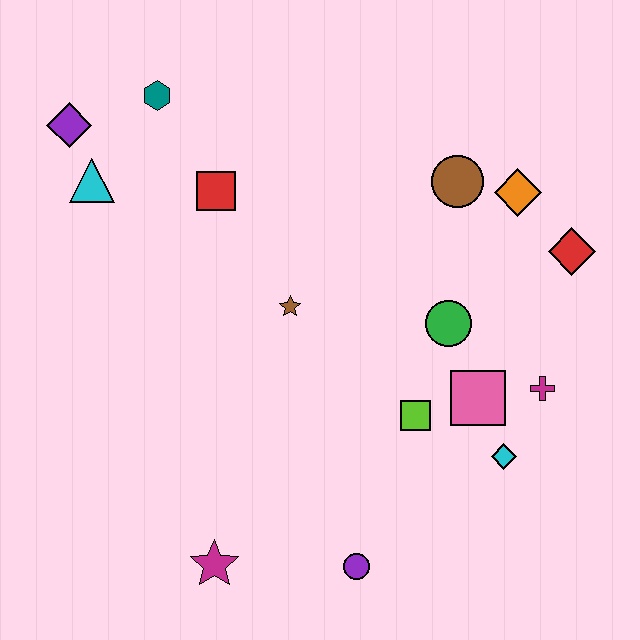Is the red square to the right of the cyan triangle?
Yes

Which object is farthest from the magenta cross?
The purple diamond is farthest from the magenta cross.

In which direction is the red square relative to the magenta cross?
The red square is to the left of the magenta cross.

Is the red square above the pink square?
Yes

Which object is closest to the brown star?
The red square is closest to the brown star.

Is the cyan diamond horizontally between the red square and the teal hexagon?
No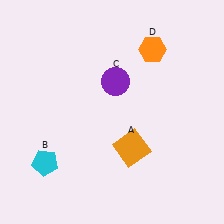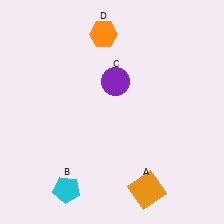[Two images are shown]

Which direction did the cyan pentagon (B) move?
The cyan pentagon (B) moved down.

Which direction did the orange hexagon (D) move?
The orange hexagon (D) moved left.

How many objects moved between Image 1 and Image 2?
3 objects moved between the two images.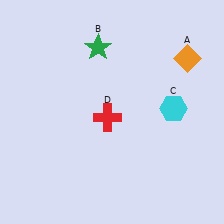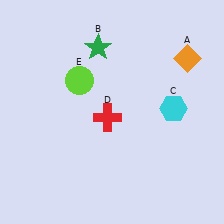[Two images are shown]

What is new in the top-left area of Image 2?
A lime circle (E) was added in the top-left area of Image 2.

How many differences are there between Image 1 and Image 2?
There is 1 difference between the two images.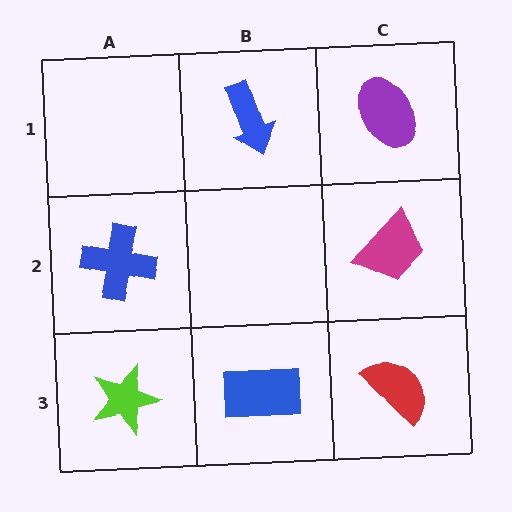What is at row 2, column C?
A magenta trapezoid.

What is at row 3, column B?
A blue rectangle.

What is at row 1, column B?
A blue arrow.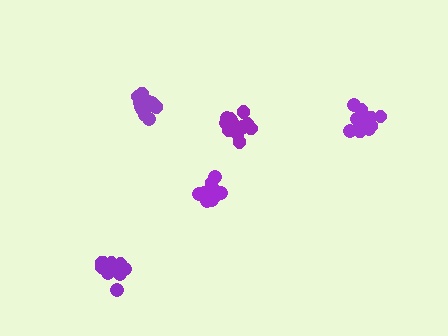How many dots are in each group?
Group 1: 14 dots, Group 2: 16 dots, Group 3: 13 dots, Group 4: 11 dots, Group 5: 15 dots (69 total).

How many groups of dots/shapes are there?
There are 5 groups.